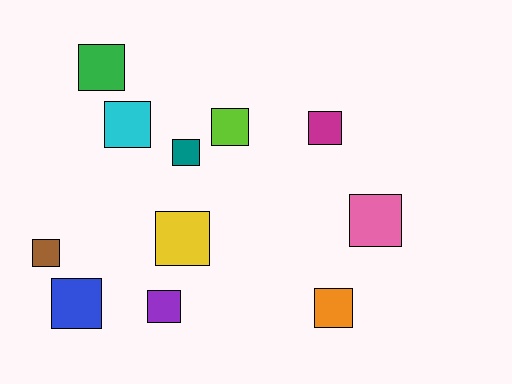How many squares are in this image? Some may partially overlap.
There are 11 squares.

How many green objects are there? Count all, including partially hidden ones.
There is 1 green object.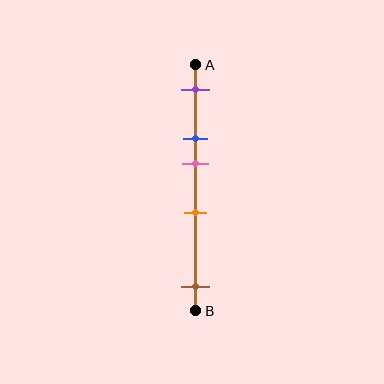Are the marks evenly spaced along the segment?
No, the marks are not evenly spaced.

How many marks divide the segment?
There are 5 marks dividing the segment.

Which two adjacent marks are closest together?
The blue and pink marks are the closest adjacent pair.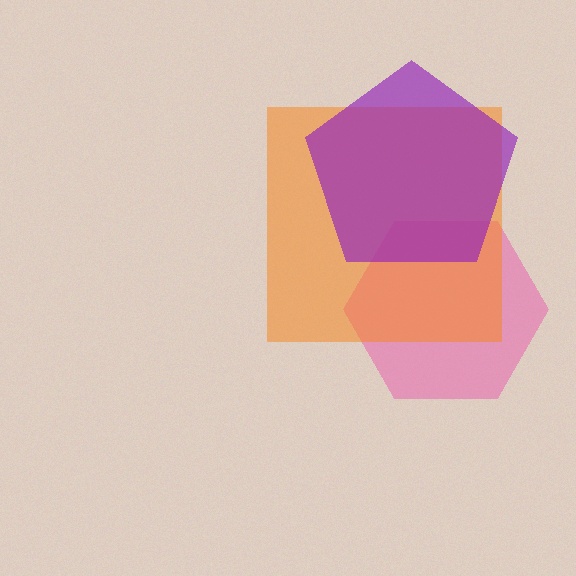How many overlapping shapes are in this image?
There are 3 overlapping shapes in the image.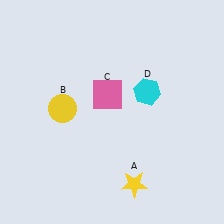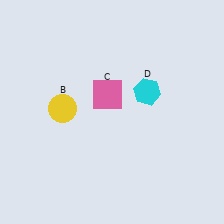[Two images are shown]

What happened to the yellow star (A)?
The yellow star (A) was removed in Image 2. It was in the bottom-right area of Image 1.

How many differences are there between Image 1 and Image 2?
There is 1 difference between the two images.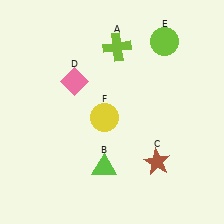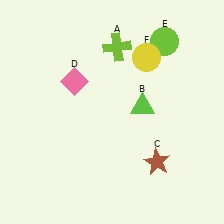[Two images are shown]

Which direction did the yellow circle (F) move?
The yellow circle (F) moved up.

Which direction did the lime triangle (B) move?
The lime triangle (B) moved up.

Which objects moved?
The objects that moved are: the lime triangle (B), the yellow circle (F).